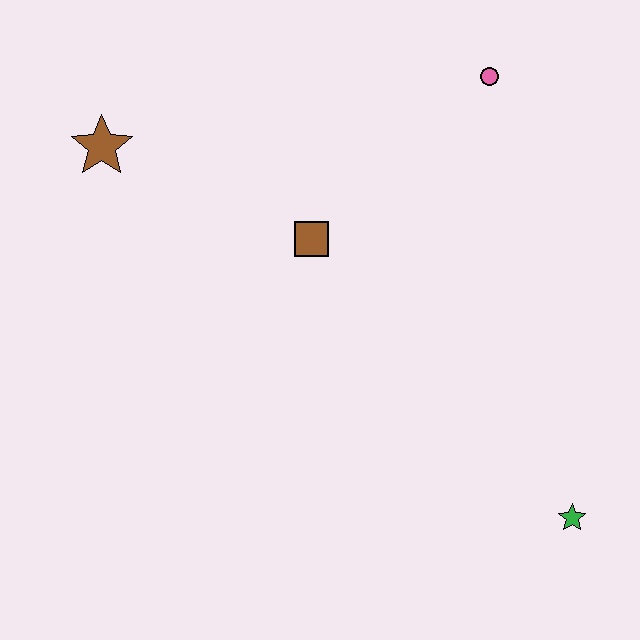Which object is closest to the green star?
The brown square is closest to the green star.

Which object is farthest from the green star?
The brown star is farthest from the green star.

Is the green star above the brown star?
No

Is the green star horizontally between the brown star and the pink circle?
No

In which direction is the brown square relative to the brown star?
The brown square is to the right of the brown star.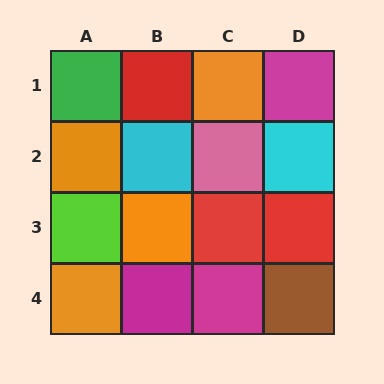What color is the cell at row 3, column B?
Orange.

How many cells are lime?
1 cell is lime.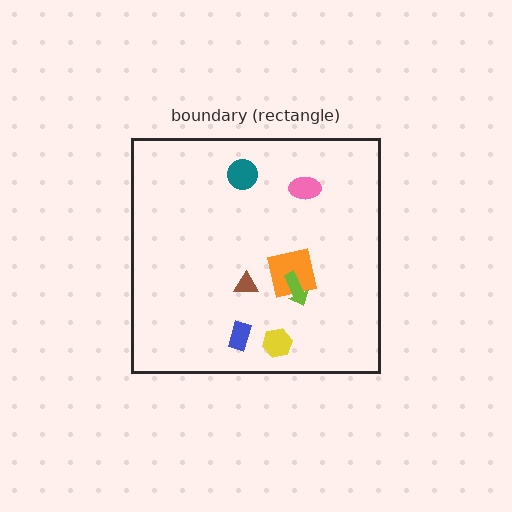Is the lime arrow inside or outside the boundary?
Inside.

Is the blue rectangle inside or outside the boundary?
Inside.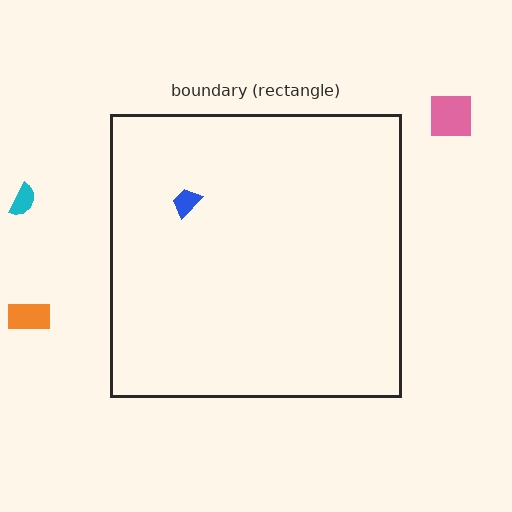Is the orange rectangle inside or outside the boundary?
Outside.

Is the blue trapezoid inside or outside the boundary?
Inside.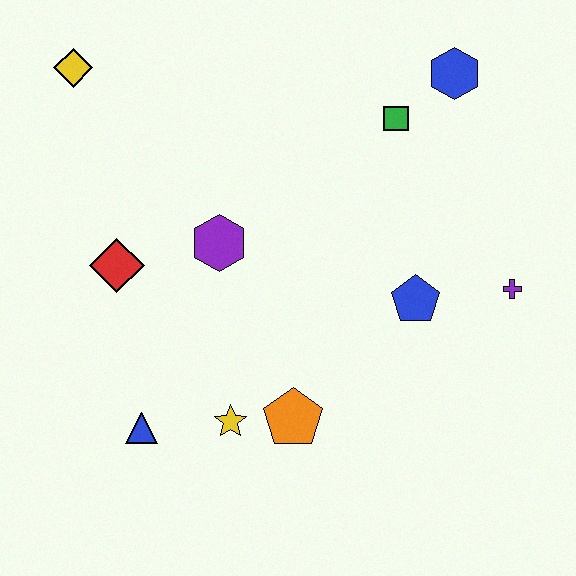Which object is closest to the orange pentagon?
The yellow star is closest to the orange pentagon.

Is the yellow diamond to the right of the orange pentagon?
No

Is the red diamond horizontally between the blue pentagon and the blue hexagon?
No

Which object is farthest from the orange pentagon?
The yellow diamond is farthest from the orange pentagon.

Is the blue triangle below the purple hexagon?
Yes